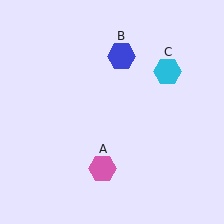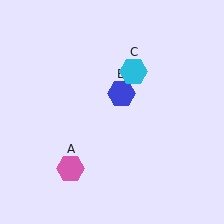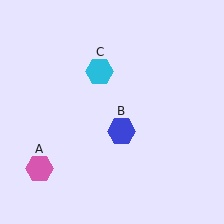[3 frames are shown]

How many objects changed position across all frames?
3 objects changed position: pink hexagon (object A), blue hexagon (object B), cyan hexagon (object C).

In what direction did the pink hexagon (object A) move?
The pink hexagon (object A) moved left.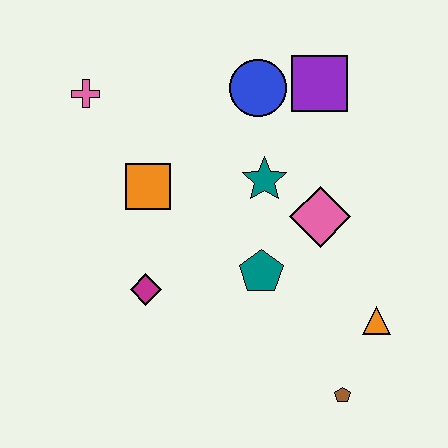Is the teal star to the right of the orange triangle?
No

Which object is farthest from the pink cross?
The brown pentagon is farthest from the pink cross.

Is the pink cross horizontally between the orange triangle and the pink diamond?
No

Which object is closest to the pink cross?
The orange square is closest to the pink cross.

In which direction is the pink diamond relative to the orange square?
The pink diamond is to the right of the orange square.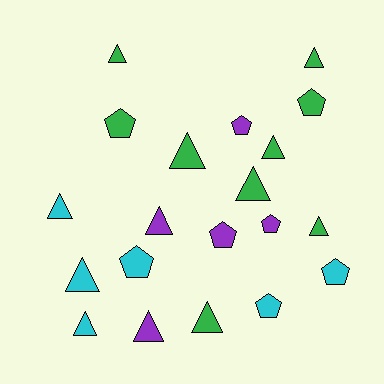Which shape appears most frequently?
Triangle, with 12 objects.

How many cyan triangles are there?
There are 3 cyan triangles.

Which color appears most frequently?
Green, with 9 objects.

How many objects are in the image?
There are 20 objects.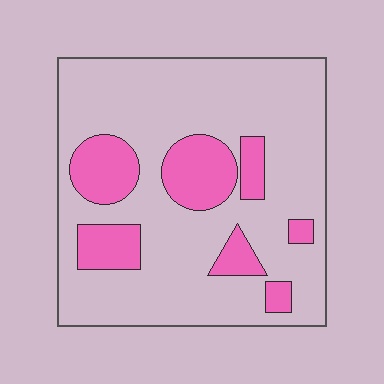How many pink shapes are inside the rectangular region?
7.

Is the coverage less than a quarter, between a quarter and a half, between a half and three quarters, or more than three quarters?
Less than a quarter.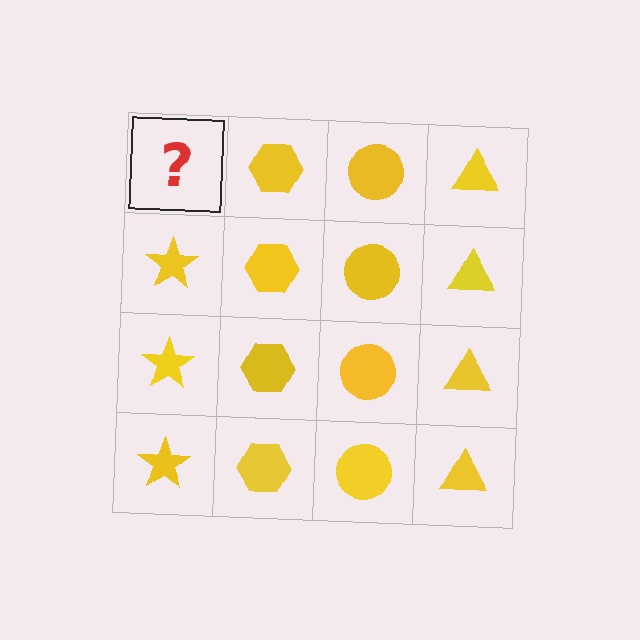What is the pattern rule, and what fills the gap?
The rule is that each column has a consistent shape. The gap should be filled with a yellow star.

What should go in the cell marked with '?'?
The missing cell should contain a yellow star.